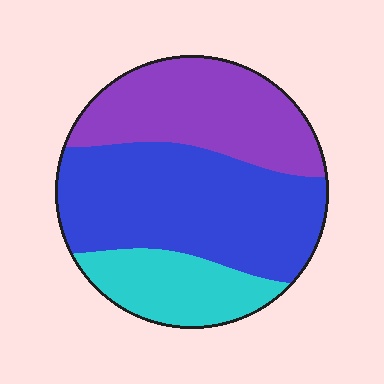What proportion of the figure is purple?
Purple covers around 35% of the figure.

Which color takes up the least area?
Cyan, at roughly 20%.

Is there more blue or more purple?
Blue.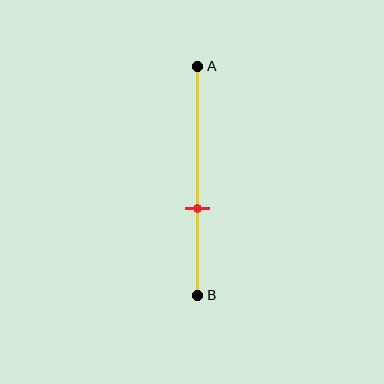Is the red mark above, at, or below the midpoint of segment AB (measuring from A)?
The red mark is below the midpoint of segment AB.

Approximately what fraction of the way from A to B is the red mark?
The red mark is approximately 60% of the way from A to B.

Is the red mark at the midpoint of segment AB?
No, the mark is at about 60% from A, not at the 50% midpoint.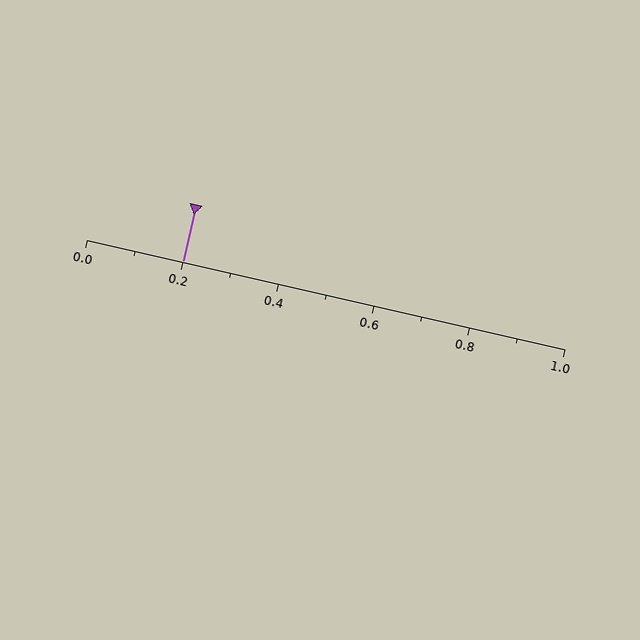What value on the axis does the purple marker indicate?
The marker indicates approximately 0.2.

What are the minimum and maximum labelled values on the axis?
The axis runs from 0.0 to 1.0.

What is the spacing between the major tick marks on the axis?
The major ticks are spaced 0.2 apart.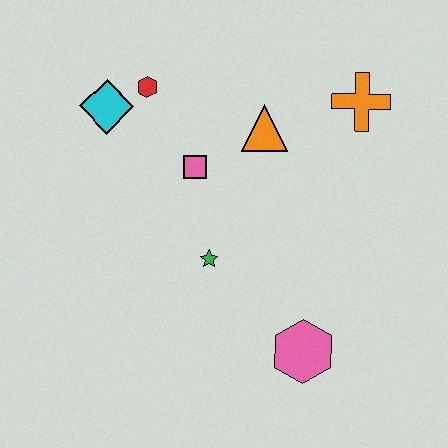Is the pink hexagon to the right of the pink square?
Yes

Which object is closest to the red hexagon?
The cyan diamond is closest to the red hexagon.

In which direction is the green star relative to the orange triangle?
The green star is below the orange triangle.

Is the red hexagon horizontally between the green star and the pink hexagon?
No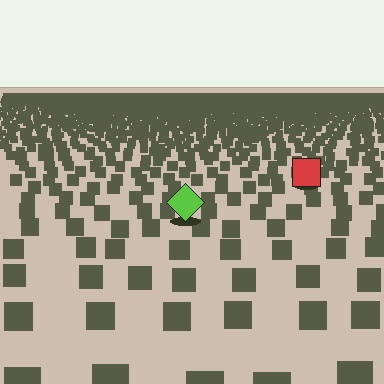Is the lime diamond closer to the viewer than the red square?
Yes. The lime diamond is closer — you can tell from the texture gradient: the ground texture is coarser near it.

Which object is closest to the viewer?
The lime diamond is closest. The texture marks near it are larger and more spread out.